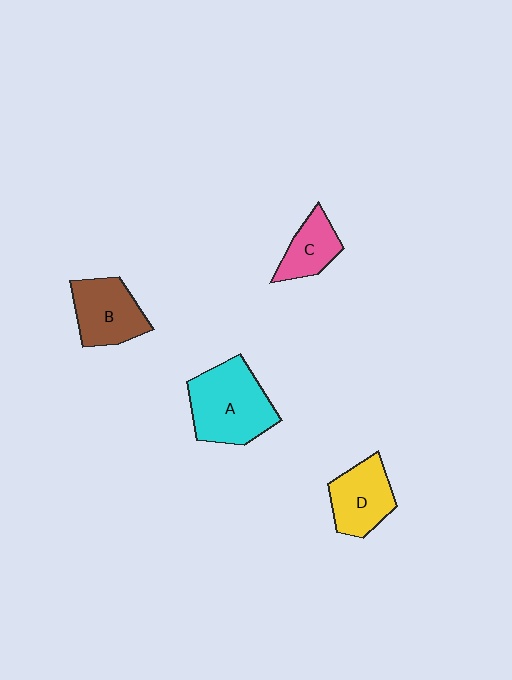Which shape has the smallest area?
Shape C (pink).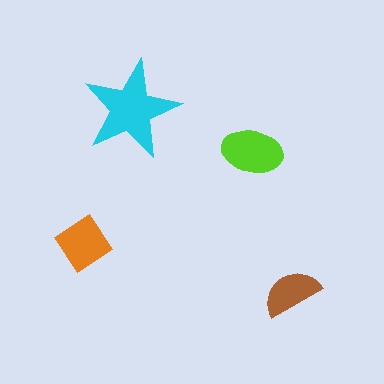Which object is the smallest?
The brown semicircle.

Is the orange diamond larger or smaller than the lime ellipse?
Smaller.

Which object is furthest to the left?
The orange diamond is leftmost.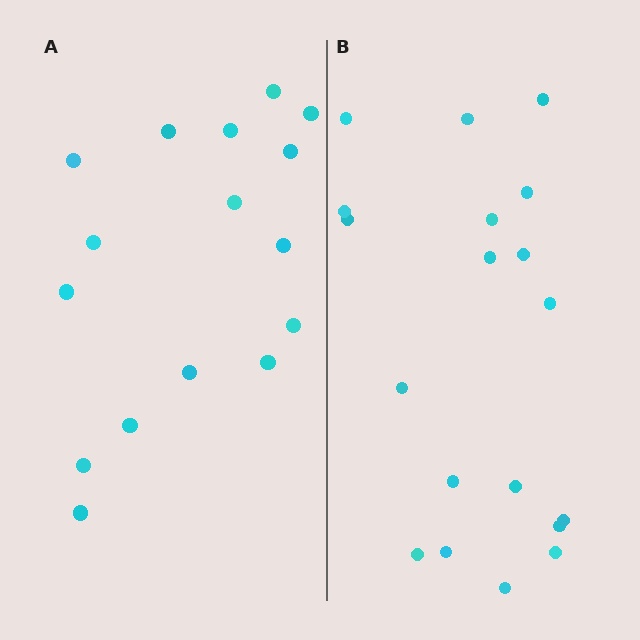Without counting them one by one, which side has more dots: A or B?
Region B (the right region) has more dots.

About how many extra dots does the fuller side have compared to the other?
Region B has just a few more — roughly 2 or 3 more dots than region A.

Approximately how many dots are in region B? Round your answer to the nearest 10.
About 20 dots. (The exact count is 19, which rounds to 20.)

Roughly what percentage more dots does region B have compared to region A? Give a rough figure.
About 20% more.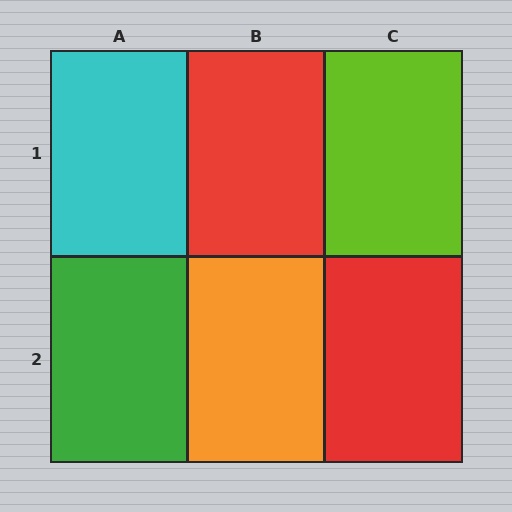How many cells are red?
2 cells are red.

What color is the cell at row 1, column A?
Cyan.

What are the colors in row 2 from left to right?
Green, orange, red.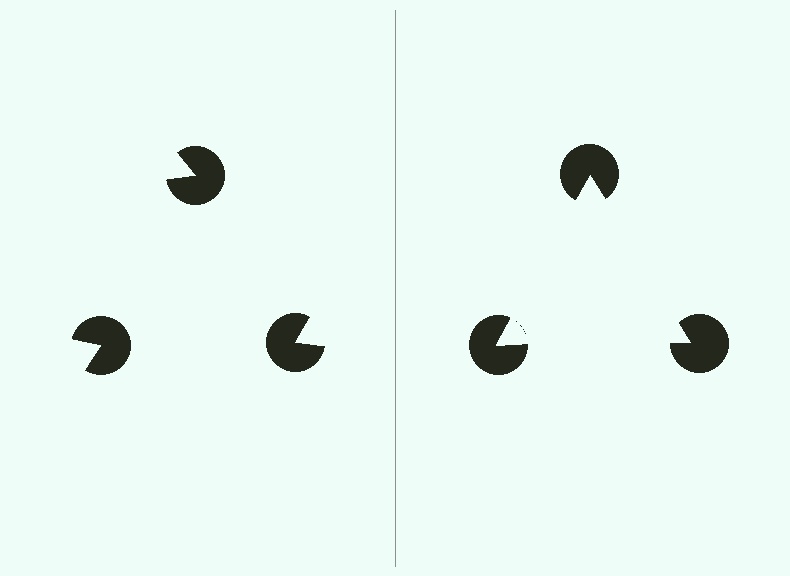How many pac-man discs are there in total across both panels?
6 — 3 on each side.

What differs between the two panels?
The pac-man discs are positioned identically on both sides; only the wedge orientations differ. On the right they align to a triangle; on the left they are misaligned.